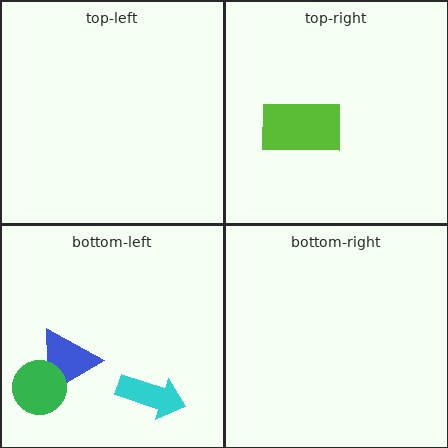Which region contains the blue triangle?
The bottom-left region.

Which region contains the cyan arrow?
The bottom-left region.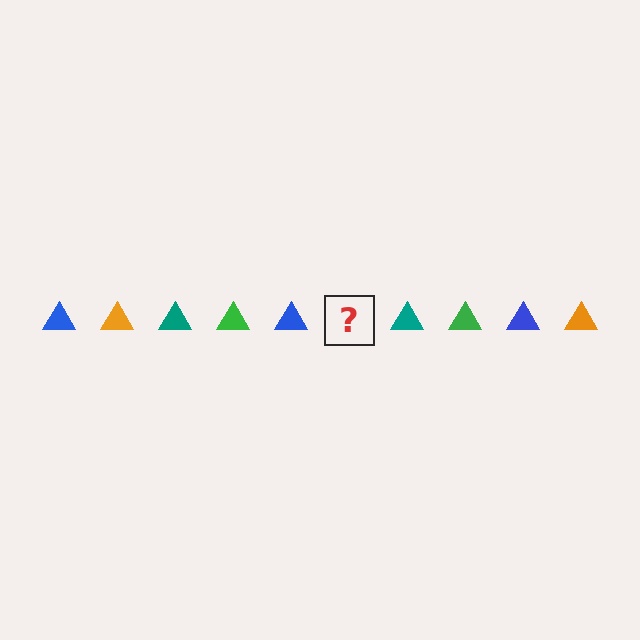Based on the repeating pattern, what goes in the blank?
The blank should be an orange triangle.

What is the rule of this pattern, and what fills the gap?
The rule is that the pattern cycles through blue, orange, teal, green triangles. The gap should be filled with an orange triangle.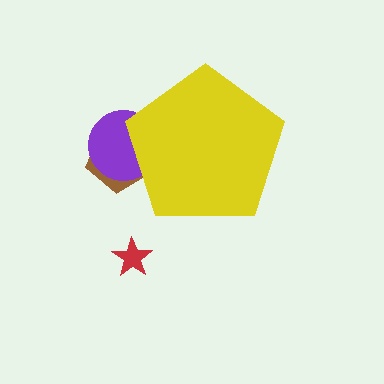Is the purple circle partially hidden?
Yes, the purple circle is partially hidden behind the yellow pentagon.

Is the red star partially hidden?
No, the red star is fully visible.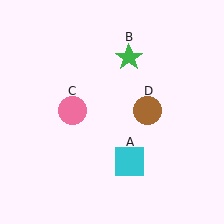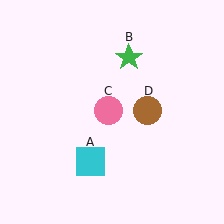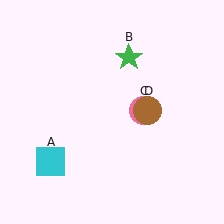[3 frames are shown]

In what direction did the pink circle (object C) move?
The pink circle (object C) moved right.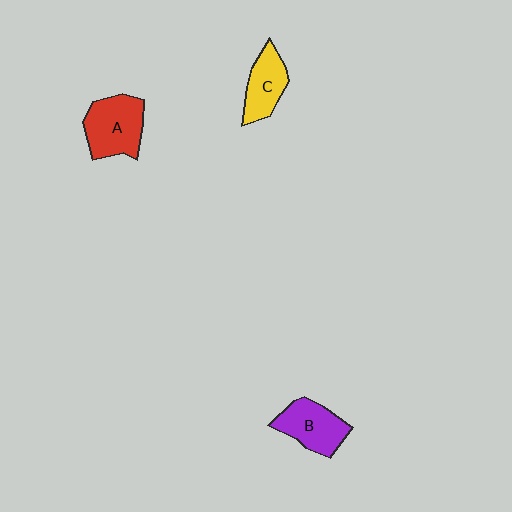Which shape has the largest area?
Shape A (red).